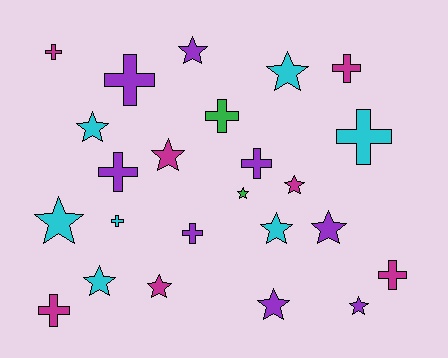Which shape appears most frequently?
Star, with 13 objects.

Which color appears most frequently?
Purple, with 8 objects.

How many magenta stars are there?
There are 3 magenta stars.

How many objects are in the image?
There are 24 objects.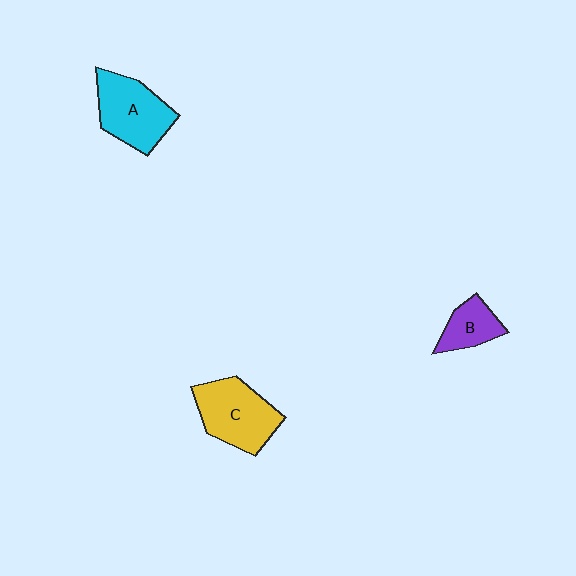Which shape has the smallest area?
Shape B (purple).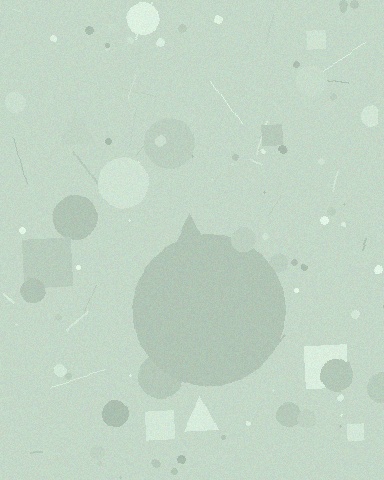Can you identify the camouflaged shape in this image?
The camouflaged shape is a circle.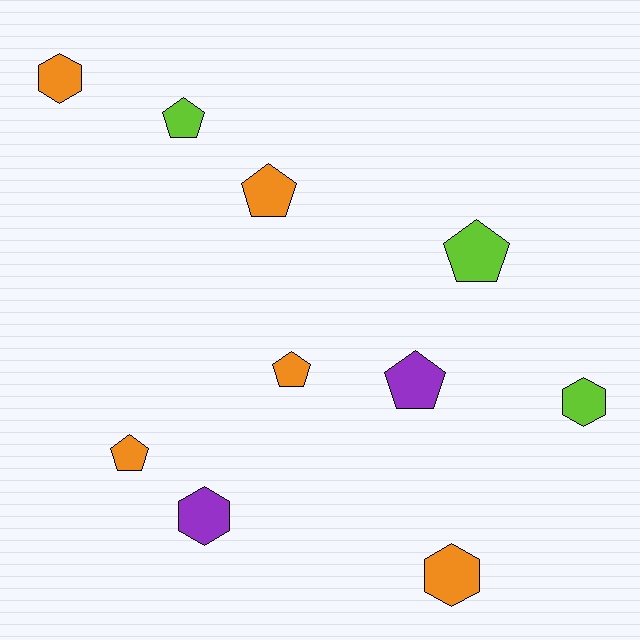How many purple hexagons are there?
There is 1 purple hexagon.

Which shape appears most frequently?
Pentagon, with 6 objects.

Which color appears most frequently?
Orange, with 5 objects.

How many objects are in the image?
There are 10 objects.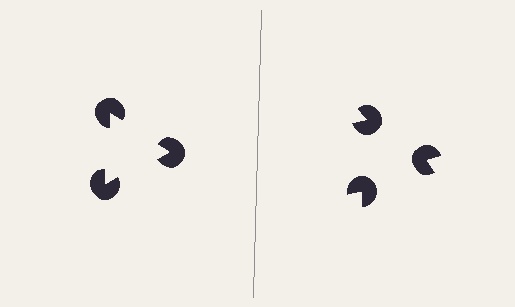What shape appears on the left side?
An illusory triangle.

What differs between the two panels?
The pac-man discs are positioned identically on both sides; only the wedge orientations differ. On the left they align to a triangle; on the right they are misaligned.